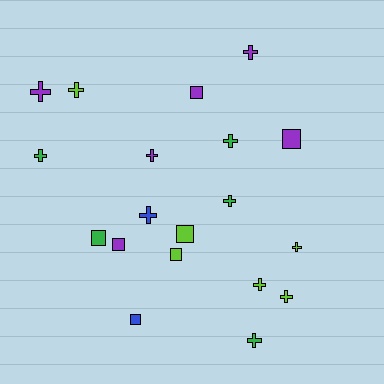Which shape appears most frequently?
Cross, with 12 objects.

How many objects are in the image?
There are 19 objects.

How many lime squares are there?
There are 2 lime squares.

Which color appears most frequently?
Purple, with 6 objects.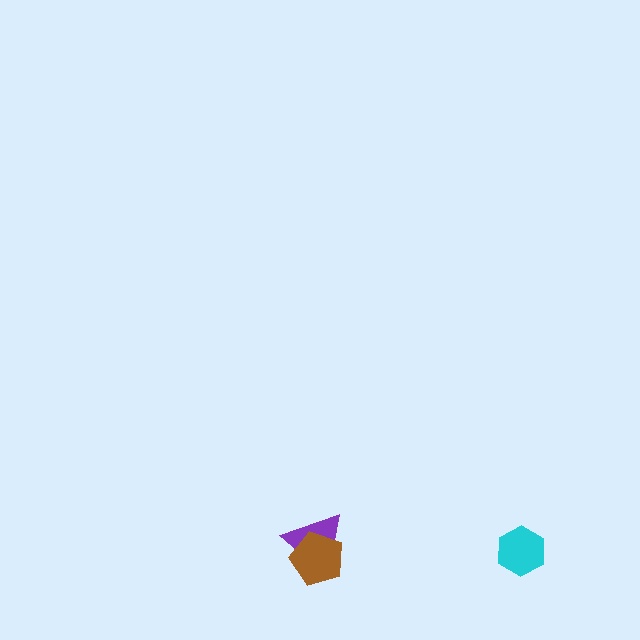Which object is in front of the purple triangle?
The brown pentagon is in front of the purple triangle.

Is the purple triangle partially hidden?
Yes, it is partially covered by another shape.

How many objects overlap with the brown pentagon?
1 object overlaps with the brown pentagon.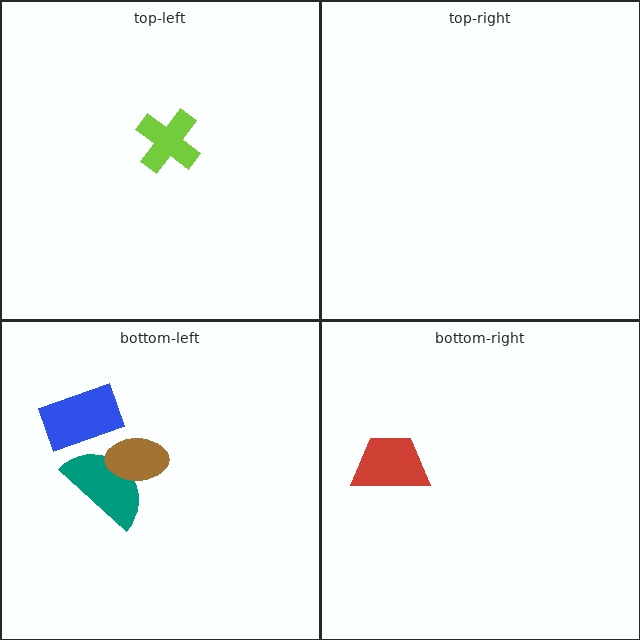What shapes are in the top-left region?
The lime cross.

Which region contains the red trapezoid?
The bottom-right region.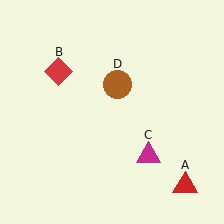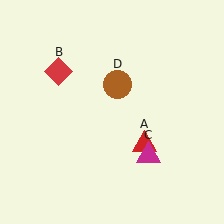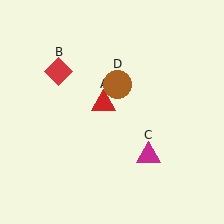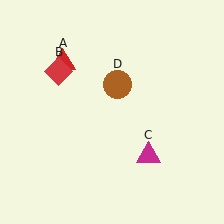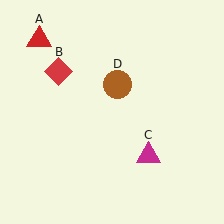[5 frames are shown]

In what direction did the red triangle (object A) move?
The red triangle (object A) moved up and to the left.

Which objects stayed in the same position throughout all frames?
Red diamond (object B) and magenta triangle (object C) and brown circle (object D) remained stationary.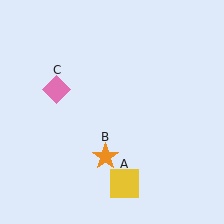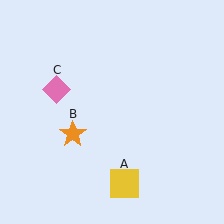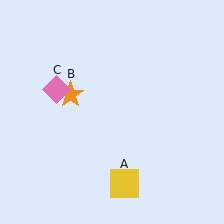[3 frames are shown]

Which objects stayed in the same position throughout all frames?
Yellow square (object A) and pink diamond (object C) remained stationary.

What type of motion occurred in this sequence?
The orange star (object B) rotated clockwise around the center of the scene.